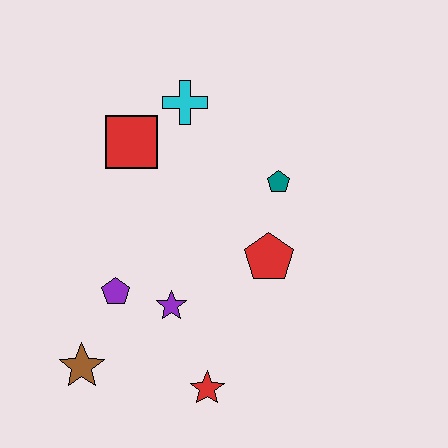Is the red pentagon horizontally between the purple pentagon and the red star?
No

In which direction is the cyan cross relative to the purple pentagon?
The cyan cross is above the purple pentagon.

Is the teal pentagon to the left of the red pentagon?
No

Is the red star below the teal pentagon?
Yes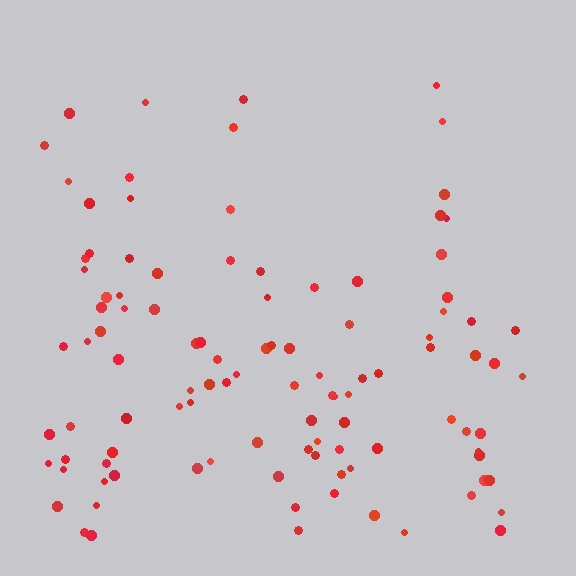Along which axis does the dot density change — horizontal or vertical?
Vertical.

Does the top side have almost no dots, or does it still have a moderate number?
Still a moderate number, just noticeably fewer than the bottom.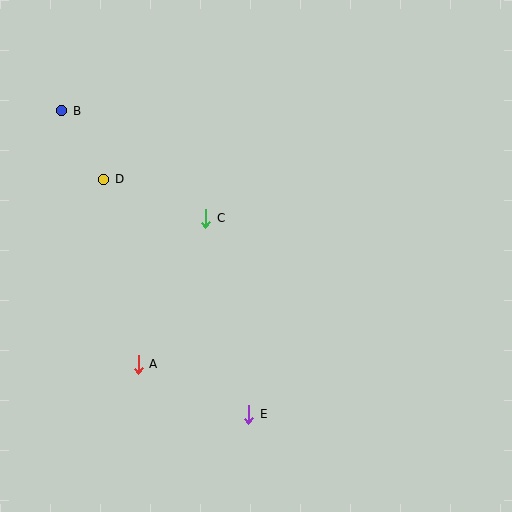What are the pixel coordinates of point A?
Point A is at (138, 364).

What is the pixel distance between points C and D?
The distance between C and D is 109 pixels.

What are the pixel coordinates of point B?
Point B is at (62, 111).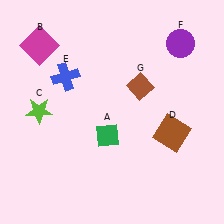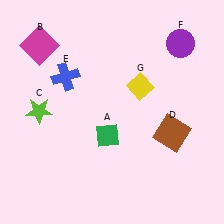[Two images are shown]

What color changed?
The diamond (G) changed from brown in Image 1 to yellow in Image 2.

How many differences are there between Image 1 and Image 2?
There is 1 difference between the two images.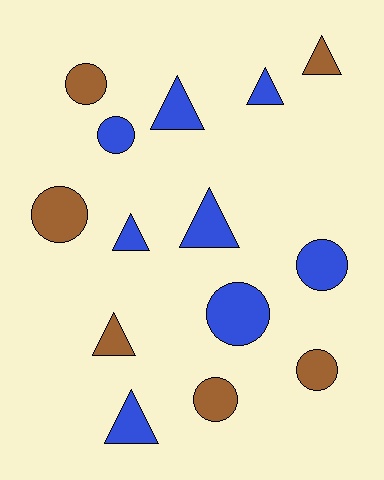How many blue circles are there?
There are 3 blue circles.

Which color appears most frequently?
Blue, with 8 objects.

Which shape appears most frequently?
Circle, with 7 objects.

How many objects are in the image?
There are 14 objects.